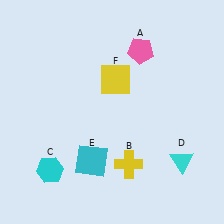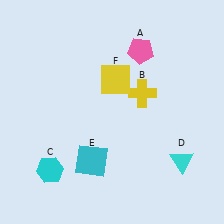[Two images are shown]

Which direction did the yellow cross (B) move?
The yellow cross (B) moved up.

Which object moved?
The yellow cross (B) moved up.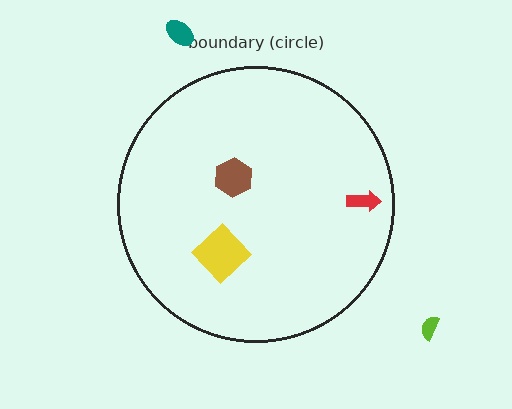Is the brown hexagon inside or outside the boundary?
Inside.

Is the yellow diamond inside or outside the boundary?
Inside.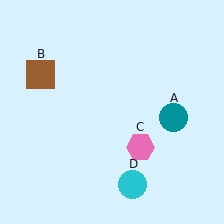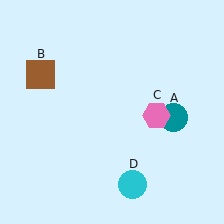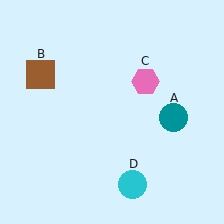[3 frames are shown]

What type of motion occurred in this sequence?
The pink hexagon (object C) rotated counterclockwise around the center of the scene.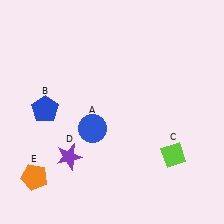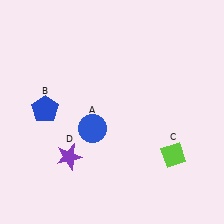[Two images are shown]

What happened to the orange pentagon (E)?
The orange pentagon (E) was removed in Image 2. It was in the bottom-left area of Image 1.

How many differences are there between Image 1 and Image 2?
There is 1 difference between the two images.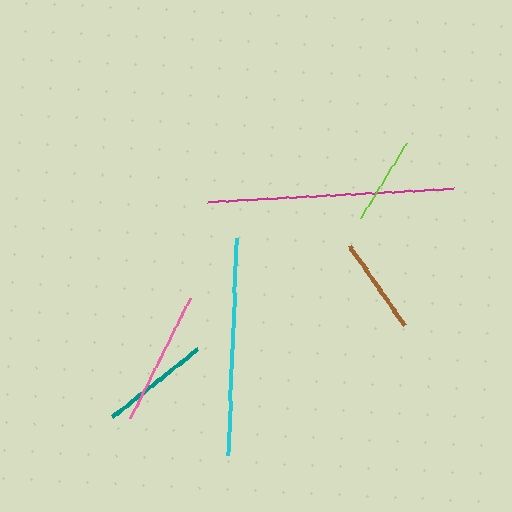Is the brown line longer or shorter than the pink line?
The pink line is longer than the brown line.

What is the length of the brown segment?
The brown segment is approximately 97 pixels long.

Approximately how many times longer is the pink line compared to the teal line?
The pink line is approximately 1.2 times the length of the teal line.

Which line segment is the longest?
The magenta line is the longest at approximately 246 pixels.